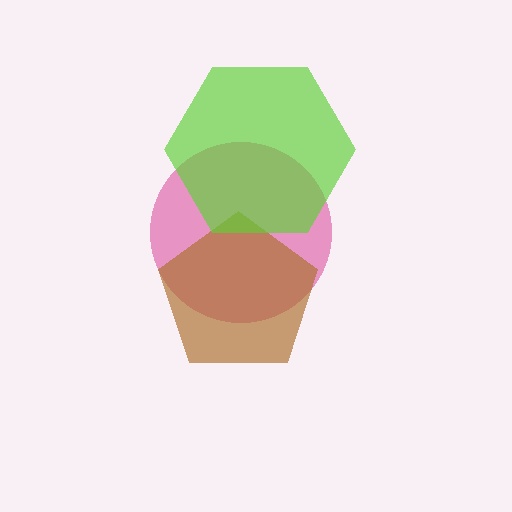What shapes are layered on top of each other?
The layered shapes are: a pink circle, a brown pentagon, a lime hexagon.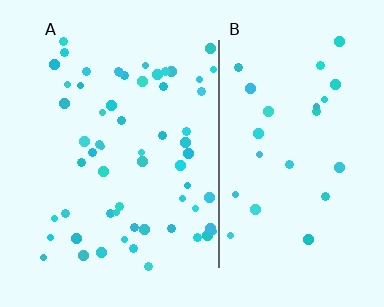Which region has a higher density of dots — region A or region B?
A (the left).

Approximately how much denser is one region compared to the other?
Approximately 2.3× — region A over region B.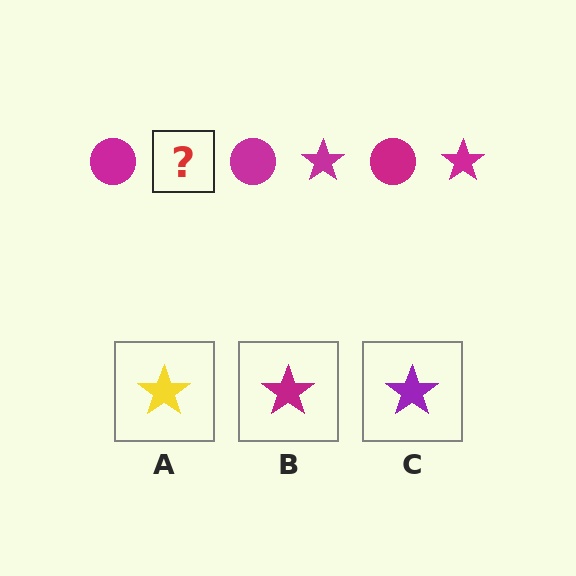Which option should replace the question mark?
Option B.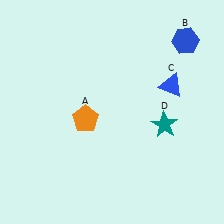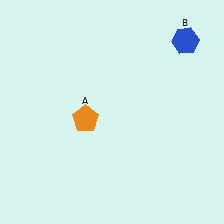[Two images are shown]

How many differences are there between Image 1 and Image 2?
There are 2 differences between the two images.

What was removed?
The blue triangle (C), the teal star (D) were removed in Image 2.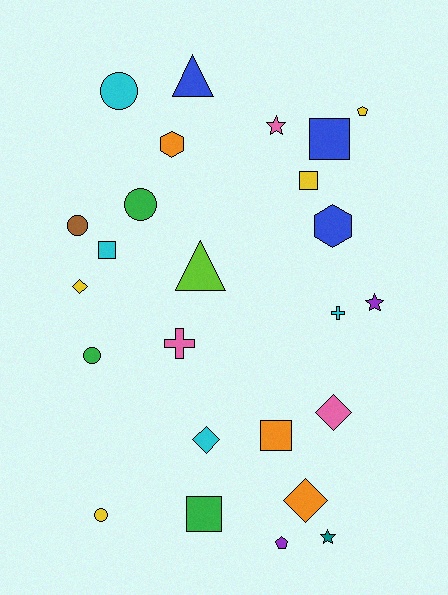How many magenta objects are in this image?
There are no magenta objects.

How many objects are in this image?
There are 25 objects.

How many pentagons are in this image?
There are 2 pentagons.